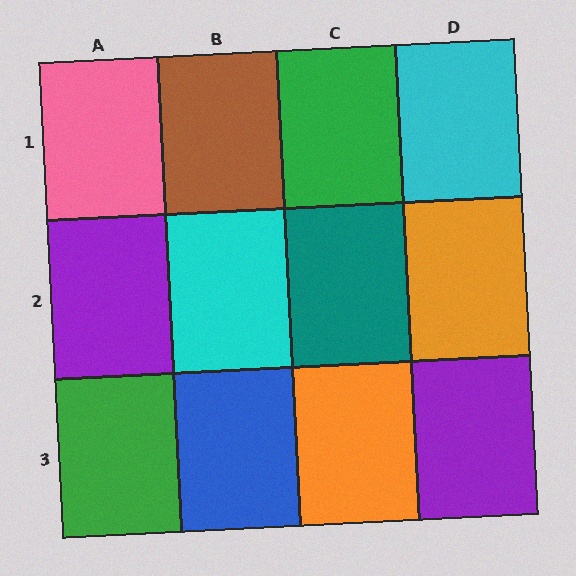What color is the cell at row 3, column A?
Green.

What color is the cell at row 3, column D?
Purple.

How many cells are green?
2 cells are green.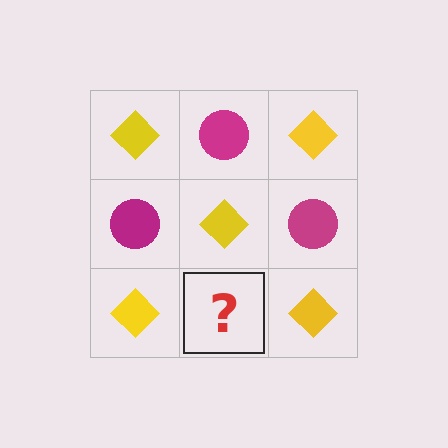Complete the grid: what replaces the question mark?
The question mark should be replaced with a magenta circle.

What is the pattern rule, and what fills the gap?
The rule is that it alternates yellow diamond and magenta circle in a checkerboard pattern. The gap should be filled with a magenta circle.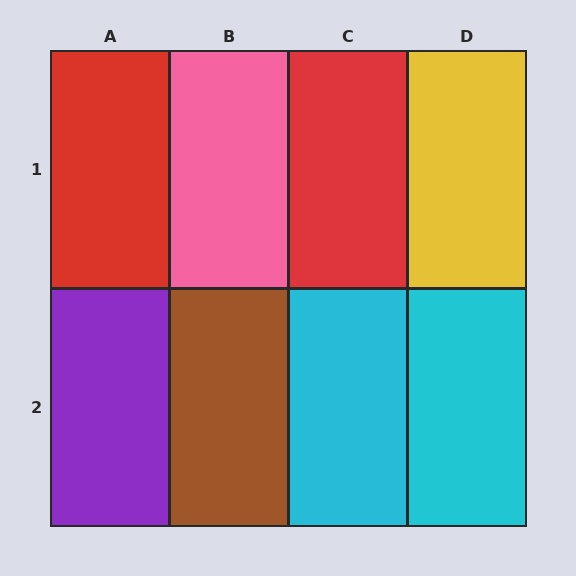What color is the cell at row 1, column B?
Pink.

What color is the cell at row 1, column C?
Red.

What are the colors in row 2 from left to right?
Purple, brown, cyan, cyan.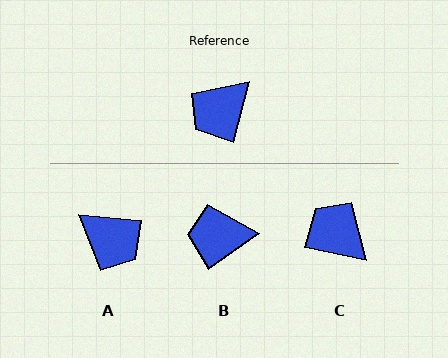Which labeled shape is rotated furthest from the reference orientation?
A, about 100 degrees away.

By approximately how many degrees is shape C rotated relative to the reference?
Approximately 87 degrees clockwise.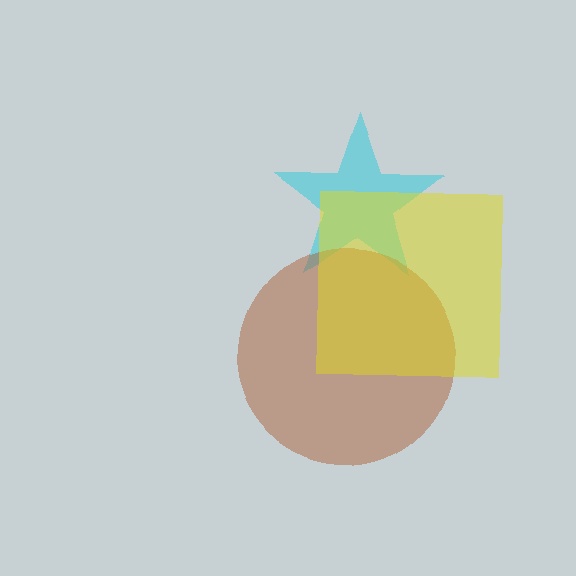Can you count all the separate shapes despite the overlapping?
Yes, there are 3 separate shapes.